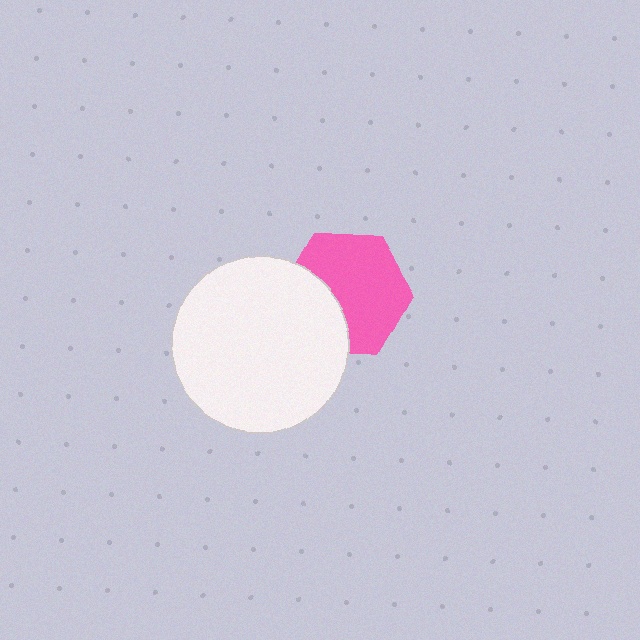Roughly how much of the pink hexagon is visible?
Most of it is visible (roughly 67%).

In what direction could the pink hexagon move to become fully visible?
The pink hexagon could move right. That would shift it out from behind the white circle entirely.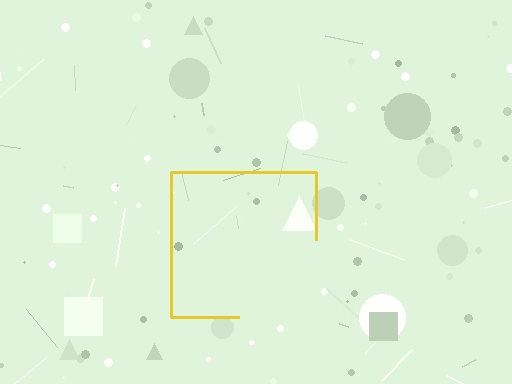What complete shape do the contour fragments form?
The contour fragments form a square.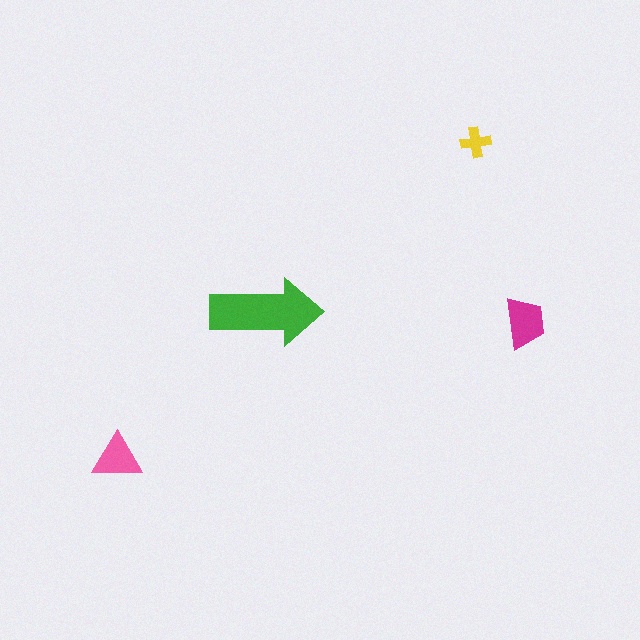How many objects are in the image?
There are 4 objects in the image.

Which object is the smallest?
The yellow cross.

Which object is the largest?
The green arrow.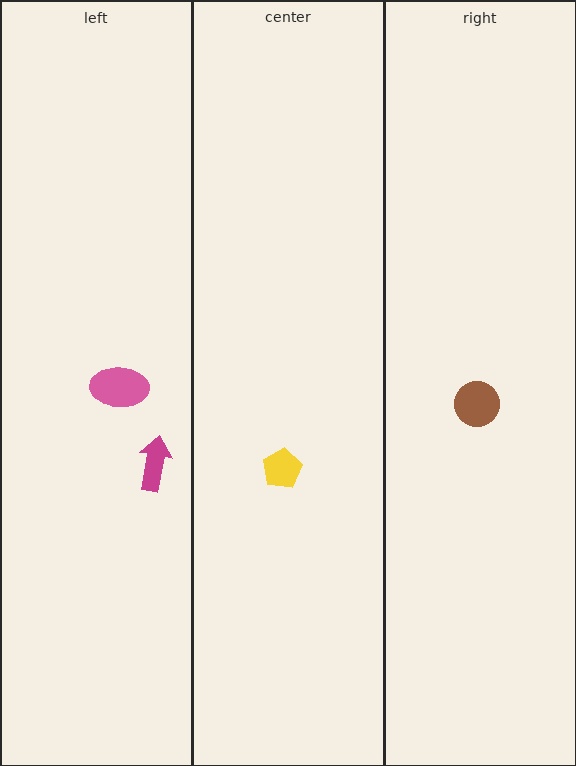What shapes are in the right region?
The brown circle.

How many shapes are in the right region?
1.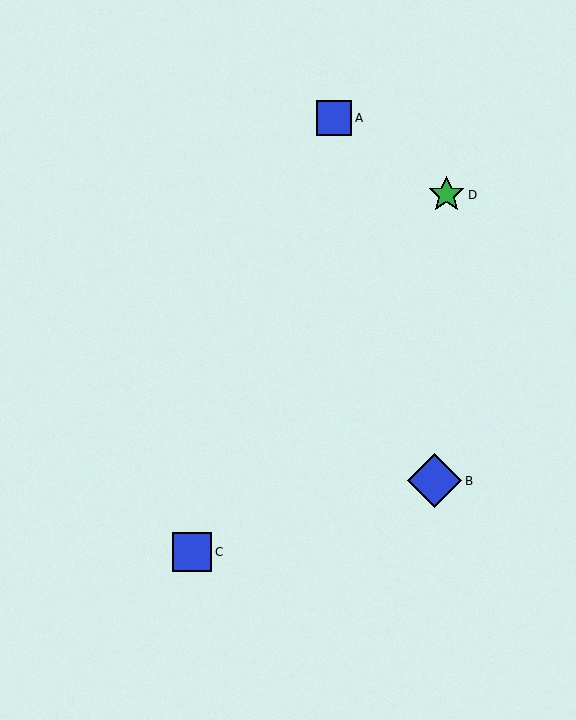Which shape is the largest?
The blue diamond (labeled B) is the largest.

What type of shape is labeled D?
Shape D is a green star.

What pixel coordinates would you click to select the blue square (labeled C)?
Click at (192, 552) to select the blue square C.